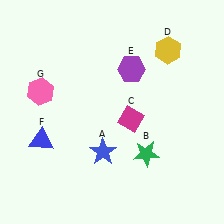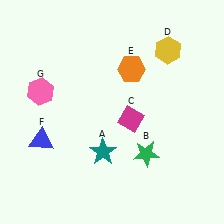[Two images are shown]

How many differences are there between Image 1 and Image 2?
There are 2 differences between the two images.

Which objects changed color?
A changed from blue to teal. E changed from purple to orange.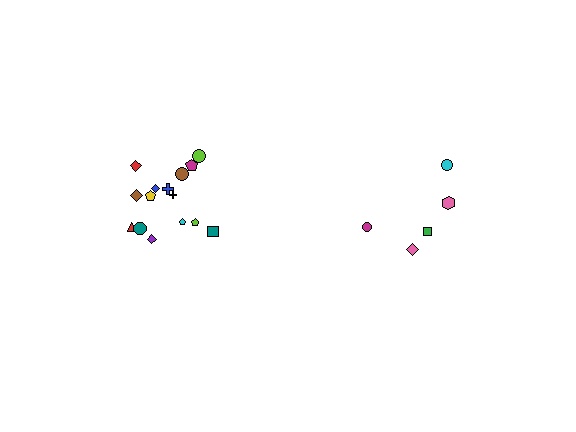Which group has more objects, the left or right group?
The left group.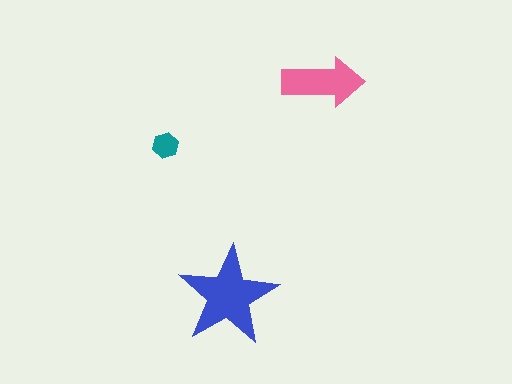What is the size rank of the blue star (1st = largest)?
1st.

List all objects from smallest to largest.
The teal hexagon, the pink arrow, the blue star.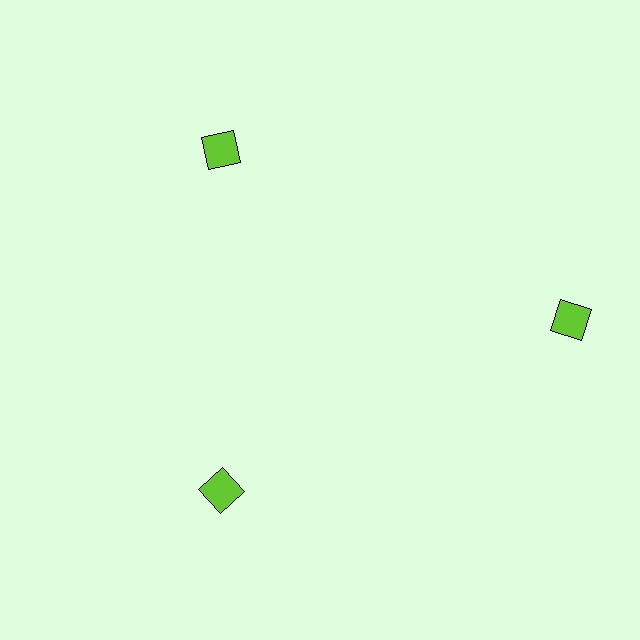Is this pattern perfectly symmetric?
No. The 3 lime squares are arranged in a ring, but one element near the 3 o'clock position is pushed outward from the center, breaking the 3-fold rotational symmetry.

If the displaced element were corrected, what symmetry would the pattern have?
It would have 3-fold rotational symmetry — the pattern would map onto itself every 120 degrees.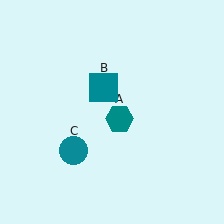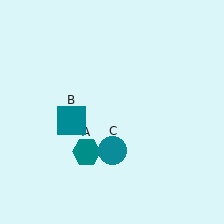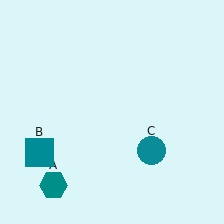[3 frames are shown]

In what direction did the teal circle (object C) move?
The teal circle (object C) moved right.